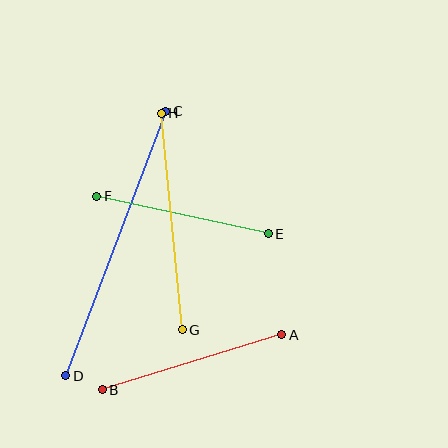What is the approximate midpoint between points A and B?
The midpoint is at approximately (192, 362) pixels.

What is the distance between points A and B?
The distance is approximately 188 pixels.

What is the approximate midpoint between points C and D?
The midpoint is at approximately (116, 244) pixels.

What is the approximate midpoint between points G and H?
The midpoint is at approximately (172, 221) pixels.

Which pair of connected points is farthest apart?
Points C and D are farthest apart.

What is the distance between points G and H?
The distance is approximately 218 pixels.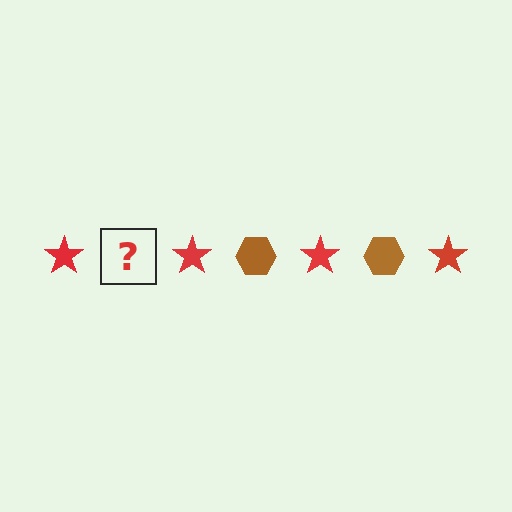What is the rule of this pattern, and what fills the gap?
The rule is that the pattern alternates between red star and brown hexagon. The gap should be filled with a brown hexagon.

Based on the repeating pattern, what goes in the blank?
The blank should be a brown hexagon.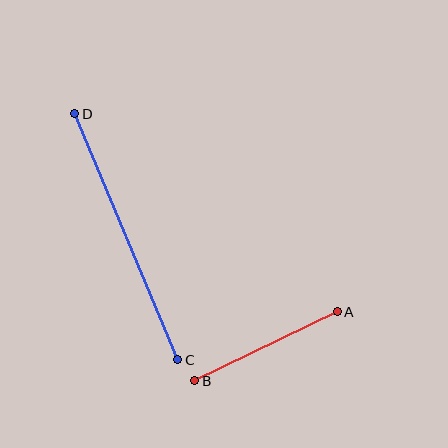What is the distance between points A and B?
The distance is approximately 159 pixels.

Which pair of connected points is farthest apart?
Points C and D are farthest apart.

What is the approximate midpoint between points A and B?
The midpoint is at approximately (266, 346) pixels.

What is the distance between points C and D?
The distance is approximately 267 pixels.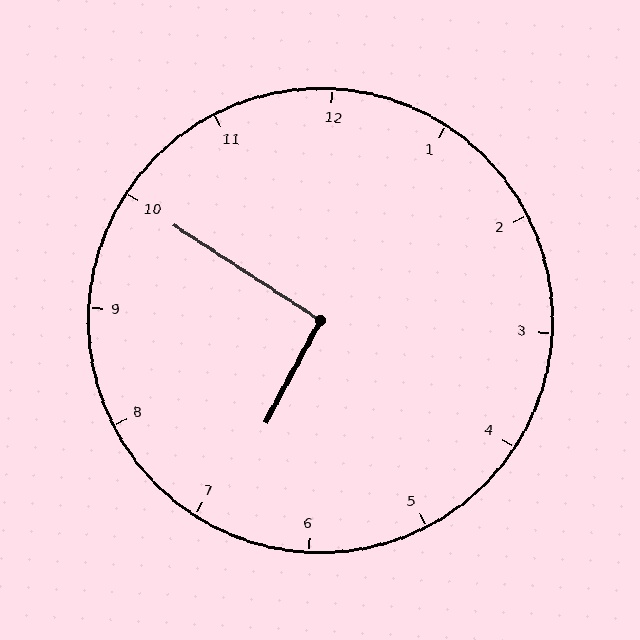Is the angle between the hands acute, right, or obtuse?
It is right.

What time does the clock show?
6:50.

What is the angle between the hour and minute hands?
Approximately 95 degrees.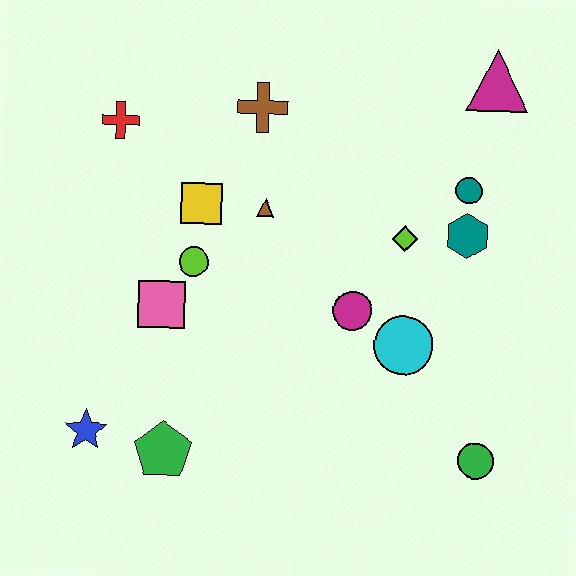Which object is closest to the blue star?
The green pentagon is closest to the blue star.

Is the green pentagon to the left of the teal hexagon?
Yes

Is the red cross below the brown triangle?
No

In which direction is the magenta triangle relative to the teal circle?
The magenta triangle is above the teal circle.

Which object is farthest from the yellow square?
The green circle is farthest from the yellow square.